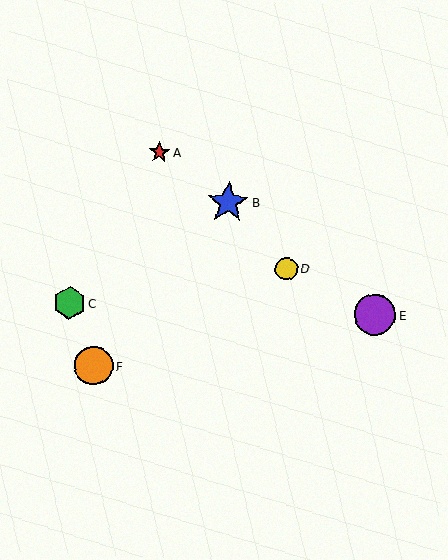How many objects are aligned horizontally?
2 objects (C, E) are aligned horizontally.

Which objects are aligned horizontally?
Objects C, E are aligned horizontally.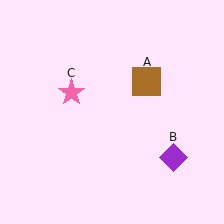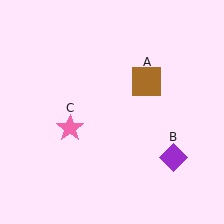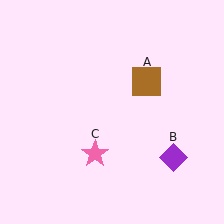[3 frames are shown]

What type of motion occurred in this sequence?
The pink star (object C) rotated counterclockwise around the center of the scene.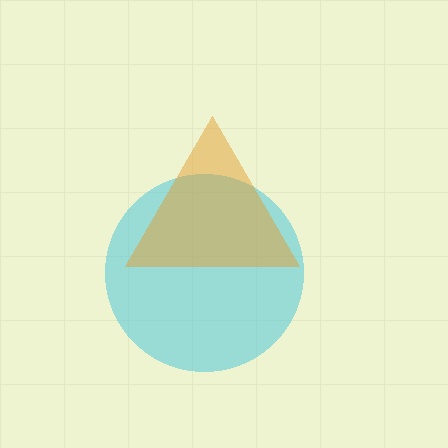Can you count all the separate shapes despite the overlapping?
Yes, there are 2 separate shapes.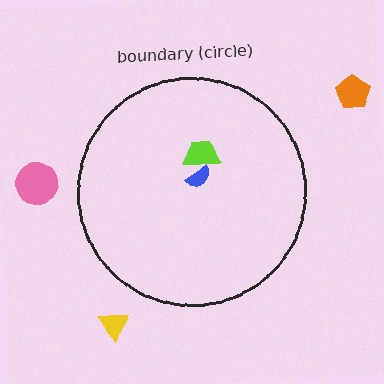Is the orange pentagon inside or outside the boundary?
Outside.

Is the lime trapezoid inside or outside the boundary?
Inside.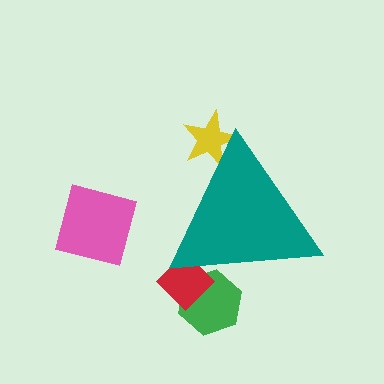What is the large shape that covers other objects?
A teal triangle.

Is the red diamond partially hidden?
Yes, the red diamond is partially hidden behind the teal triangle.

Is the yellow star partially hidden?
Yes, the yellow star is partially hidden behind the teal triangle.